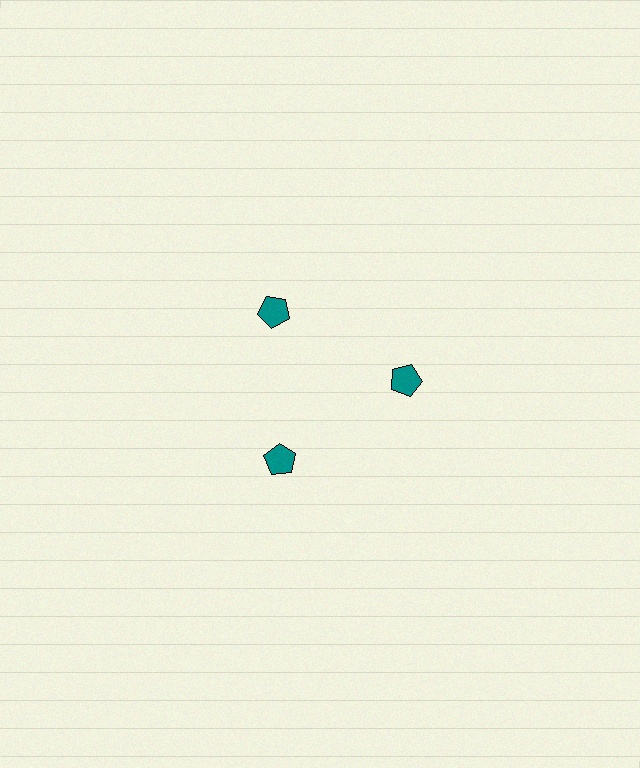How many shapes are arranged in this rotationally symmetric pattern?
There are 3 shapes, arranged in 3 groups of 1.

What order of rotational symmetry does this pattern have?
This pattern has 3-fold rotational symmetry.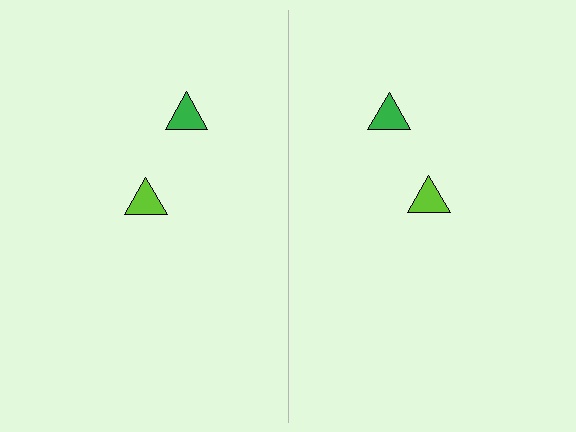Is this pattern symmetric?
Yes, this pattern has bilateral (reflection) symmetry.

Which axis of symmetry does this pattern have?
The pattern has a vertical axis of symmetry running through the center of the image.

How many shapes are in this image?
There are 4 shapes in this image.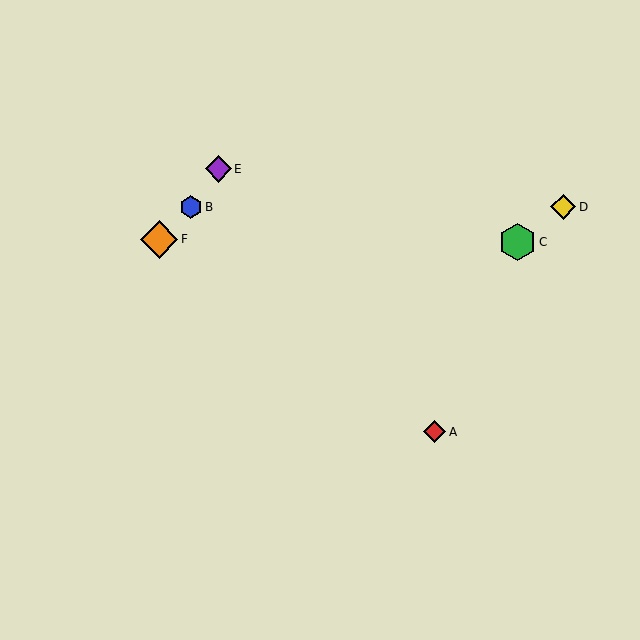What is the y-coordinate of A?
Object A is at y≈432.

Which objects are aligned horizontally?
Objects B, D are aligned horizontally.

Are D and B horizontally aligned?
Yes, both are at y≈207.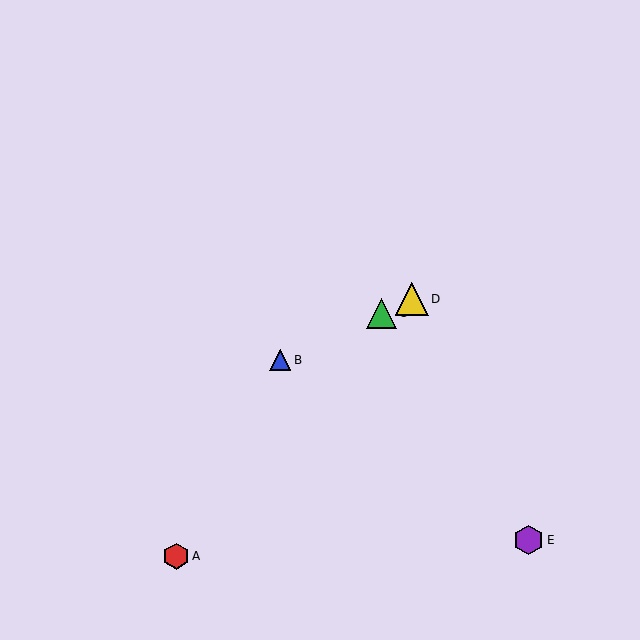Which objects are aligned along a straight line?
Objects B, C, D are aligned along a straight line.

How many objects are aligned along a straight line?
3 objects (B, C, D) are aligned along a straight line.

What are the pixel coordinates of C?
Object C is at (381, 313).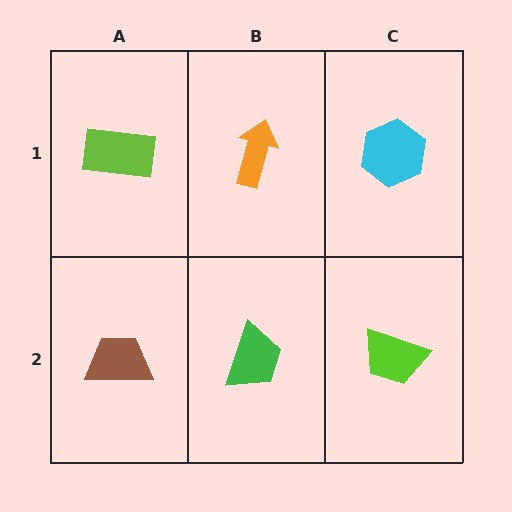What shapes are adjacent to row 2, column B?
An orange arrow (row 1, column B), a brown trapezoid (row 2, column A), a lime trapezoid (row 2, column C).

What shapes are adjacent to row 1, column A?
A brown trapezoid (row 2, column A), an orange arrow (row 1, column B).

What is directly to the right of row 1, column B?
A cyan hexagon.